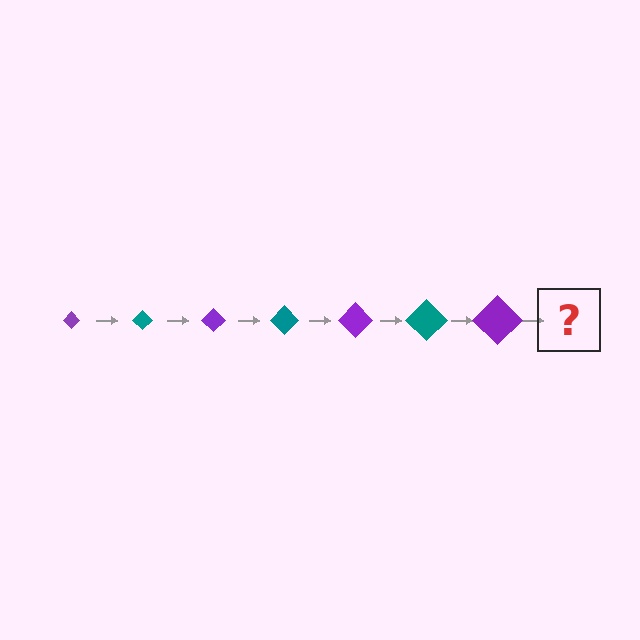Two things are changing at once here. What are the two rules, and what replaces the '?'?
The two rules are that the diamond grows larger each step and the color cycles through purple and teal. The '?' should be a teal diamond, larger than the previous one.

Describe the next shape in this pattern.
It should be a teal diamond, larger than the previous one.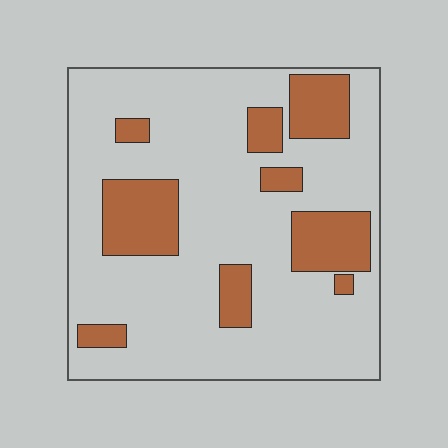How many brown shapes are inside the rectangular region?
9.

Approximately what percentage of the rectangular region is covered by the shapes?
Approximately 20%.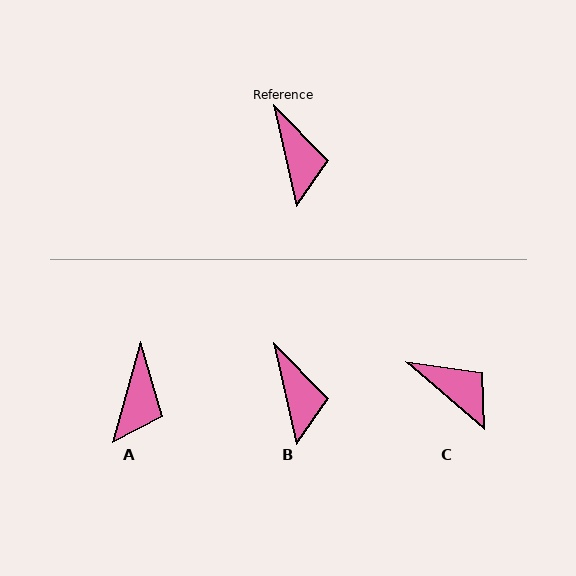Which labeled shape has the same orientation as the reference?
B.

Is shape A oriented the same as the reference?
No, it is off by about 28 degrees.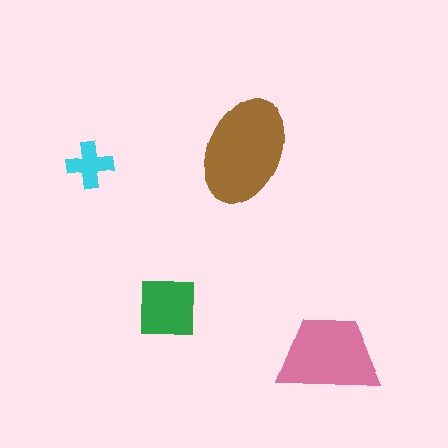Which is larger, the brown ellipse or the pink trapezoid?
The brown ellipse.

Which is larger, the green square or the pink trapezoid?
The pink trapezoid.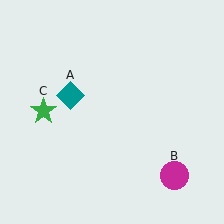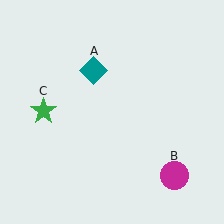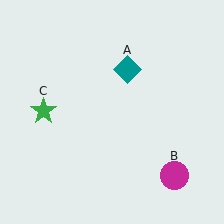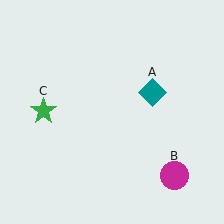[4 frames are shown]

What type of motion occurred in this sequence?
The teal diamond (object A) rotated clockwise around the center of the scene.